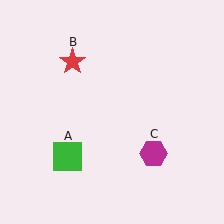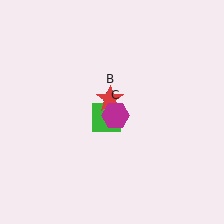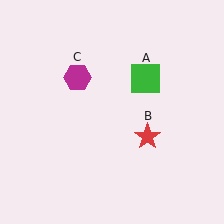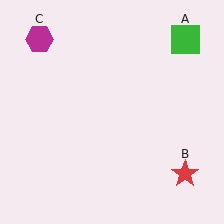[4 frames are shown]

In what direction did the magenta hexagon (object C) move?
The magenta hexagon (object C) moved up and to the left.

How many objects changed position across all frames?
3 objects changed position: green square (object A), red star (object B), magenta hexagon (object C).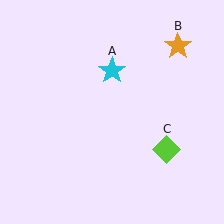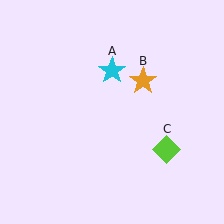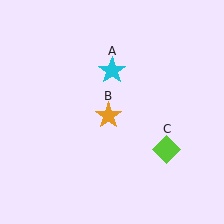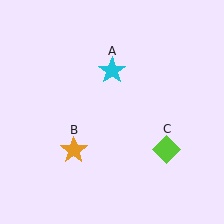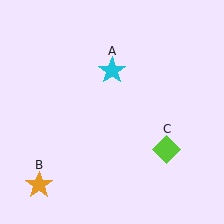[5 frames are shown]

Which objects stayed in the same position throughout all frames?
Cyan star (object A) and lime diamond (object C) remained stationary.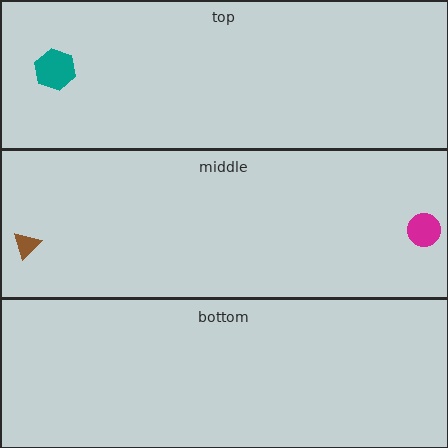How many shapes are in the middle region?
2.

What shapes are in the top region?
The teal hexagon.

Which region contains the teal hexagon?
The top region.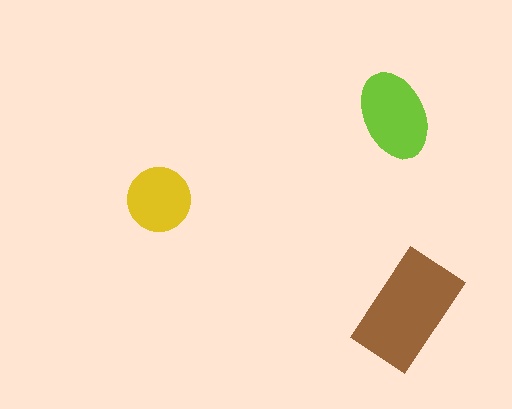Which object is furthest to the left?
The yellow circle is leftmost.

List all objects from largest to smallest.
The brown rectangle, the lime ellipse, the yellow circle.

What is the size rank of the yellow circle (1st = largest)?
3rd.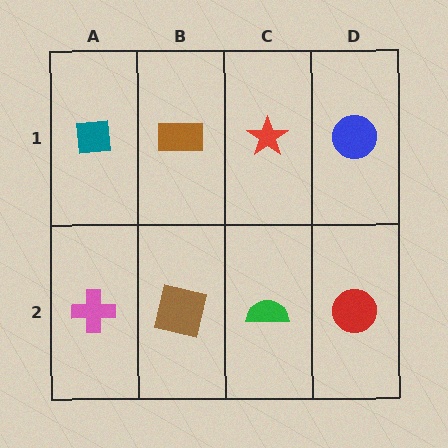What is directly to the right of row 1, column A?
A brown rectangle.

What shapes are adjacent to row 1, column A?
A pink cross (row 2, column A), a brown rectangle (row 1, column B).